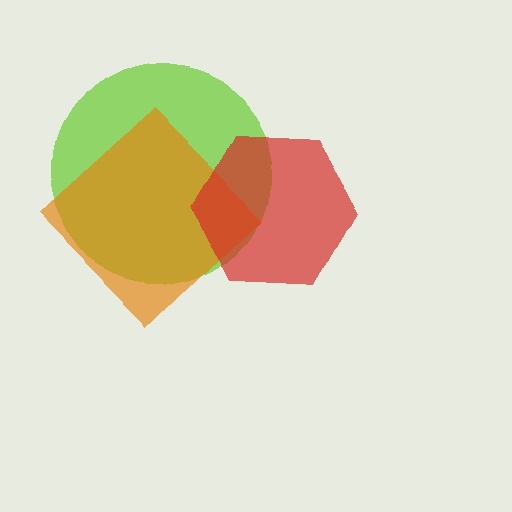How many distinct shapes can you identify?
There are 3 distinct shapes: a lime circle, an orange diamond, a red hexagon.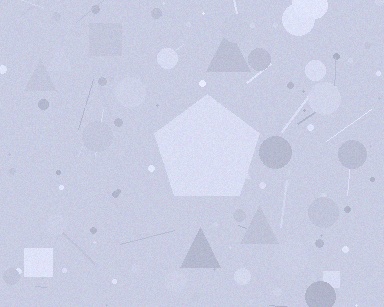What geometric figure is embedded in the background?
A pentagon is embedded in the background.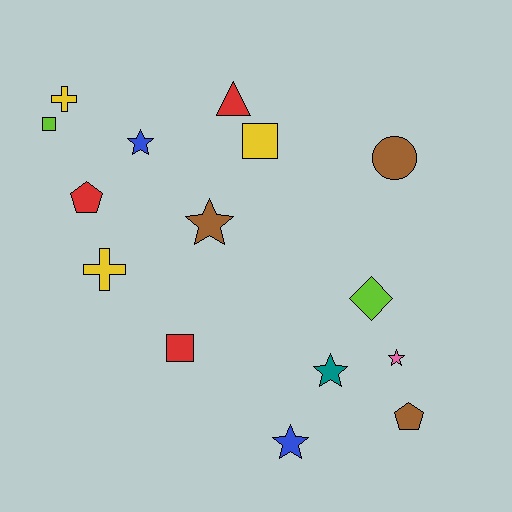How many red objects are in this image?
There are 3 red objects.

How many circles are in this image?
There is 1 circle.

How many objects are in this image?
There are 15 objects.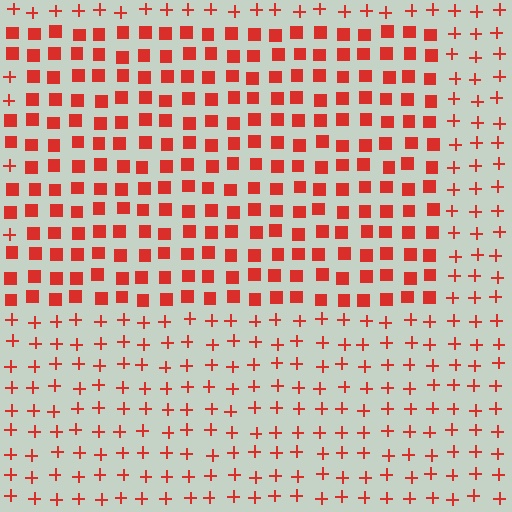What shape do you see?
I see a rectangle.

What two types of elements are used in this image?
The image uses squares inside the rectangle region and plus signs outside it.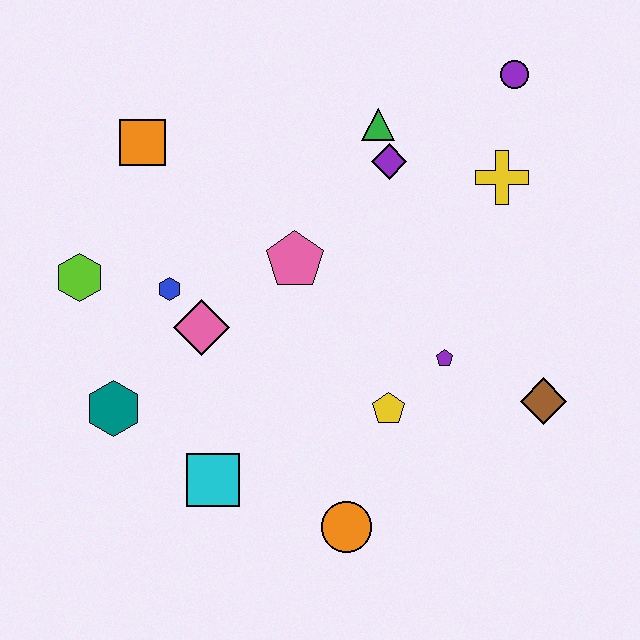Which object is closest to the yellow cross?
The purple circle is closest to the yellow cross.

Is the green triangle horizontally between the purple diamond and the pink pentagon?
Yes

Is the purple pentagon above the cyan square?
Yes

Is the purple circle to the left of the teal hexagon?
No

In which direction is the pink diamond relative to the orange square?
The pink diamond is below the orange square.